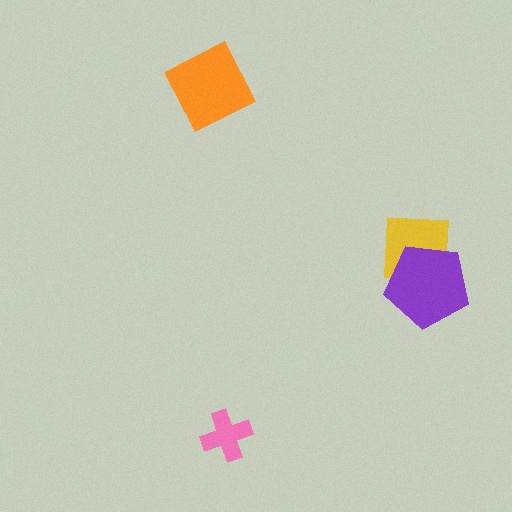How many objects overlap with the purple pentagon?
1 object overlaps with the purple pentagon.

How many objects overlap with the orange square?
0 objects overlap with the orange square.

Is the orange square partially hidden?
No, no other shape covers it.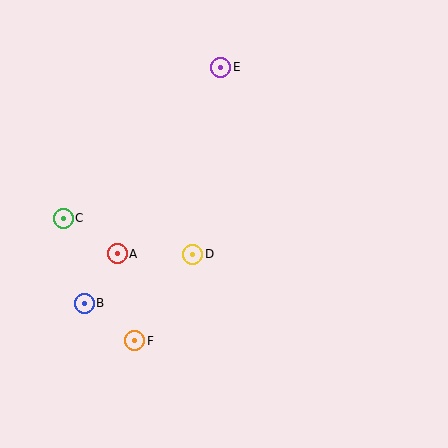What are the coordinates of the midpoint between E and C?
The midpoint between E and C is at (142, 143).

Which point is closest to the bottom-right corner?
Point D is closest to the bottom-right corner.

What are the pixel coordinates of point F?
Point F is at (134, 341).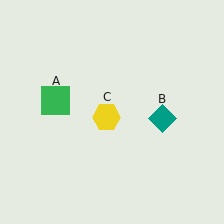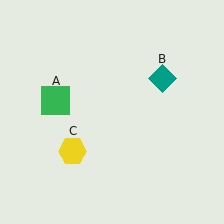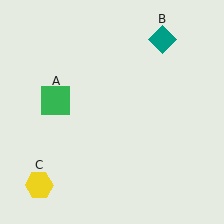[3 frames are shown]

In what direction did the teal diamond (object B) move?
The teal diamond (object B) moved up.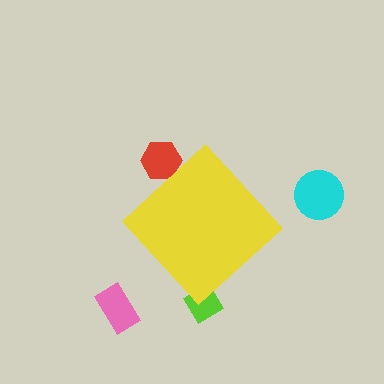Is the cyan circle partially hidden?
No, the cyan circle is fully visible.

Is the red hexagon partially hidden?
Yes, the red hexagon is partially hidden behind the yellow diamond.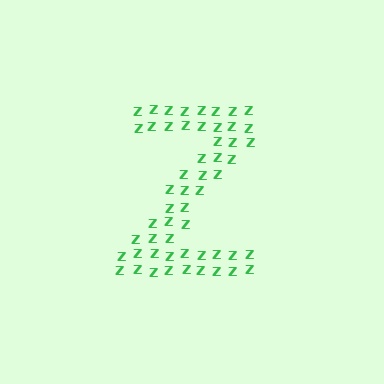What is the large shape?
The large shape is the letter Z.